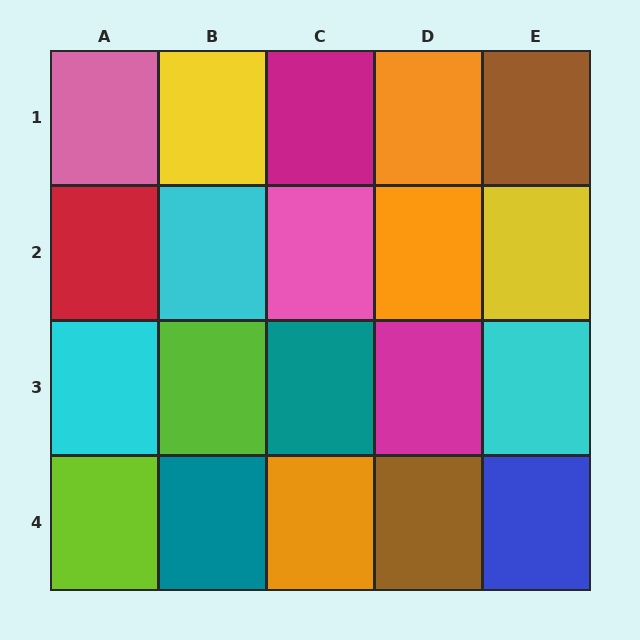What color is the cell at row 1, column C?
Magenta.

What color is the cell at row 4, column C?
Orange.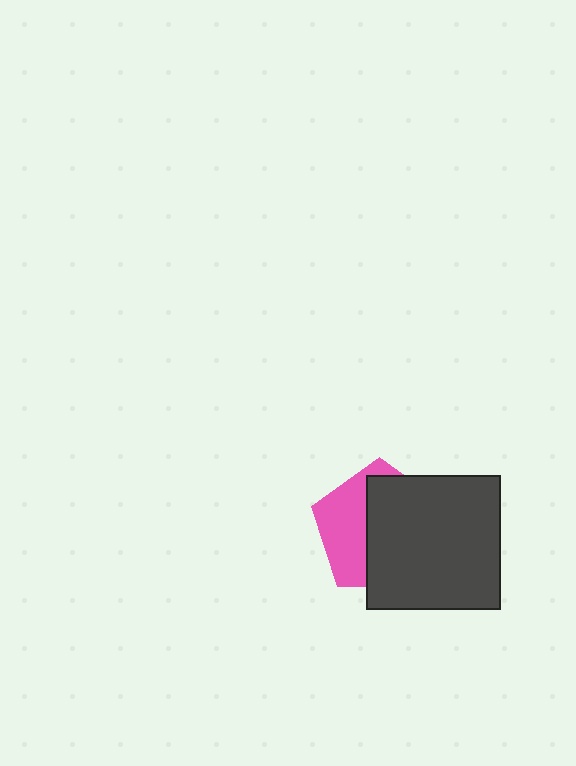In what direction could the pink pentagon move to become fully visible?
The pink pentagon could move left. That would shift it out from behind the dark gray square entirely.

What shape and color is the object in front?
The object in front is a dark gray square.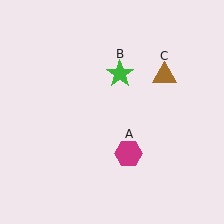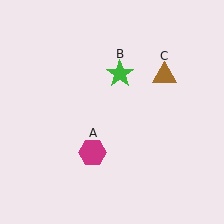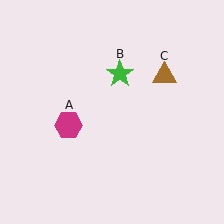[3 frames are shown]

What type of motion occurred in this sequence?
The magenta hexagon (object A) rotated clockwise around the center of the scene.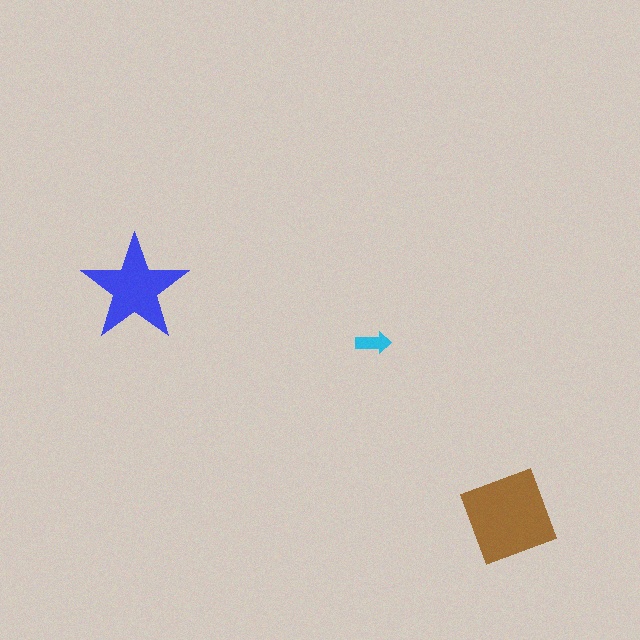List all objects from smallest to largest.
The cyan arrow, the blue star, the brown diamond.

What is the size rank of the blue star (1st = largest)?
2nd.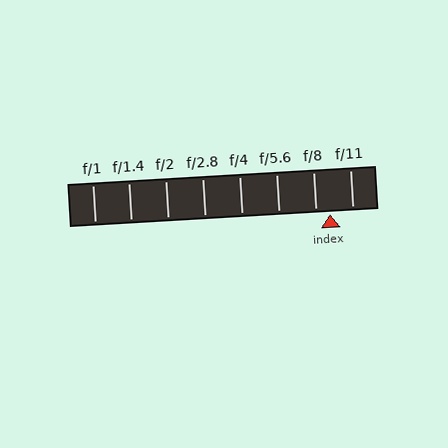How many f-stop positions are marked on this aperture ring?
There are 8 f-stop positions marked.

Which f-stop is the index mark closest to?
The index mark is closest to f/8.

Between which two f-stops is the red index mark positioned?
The index mark is between f/8 and f/11.